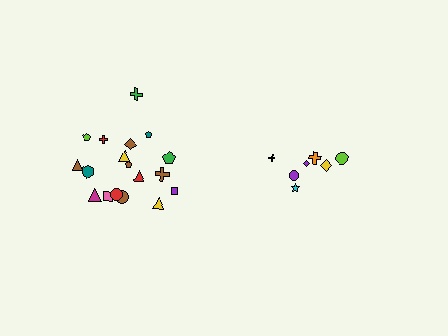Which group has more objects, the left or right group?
The left group.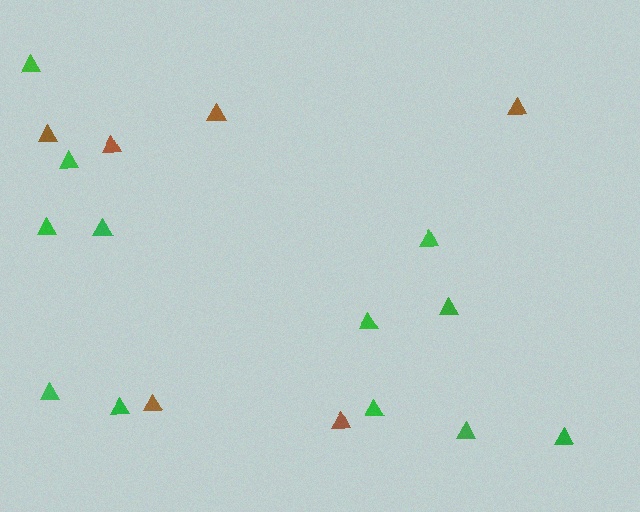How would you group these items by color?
There are 2 groups: one group of brown triangles (6) and one group of green triangles (12).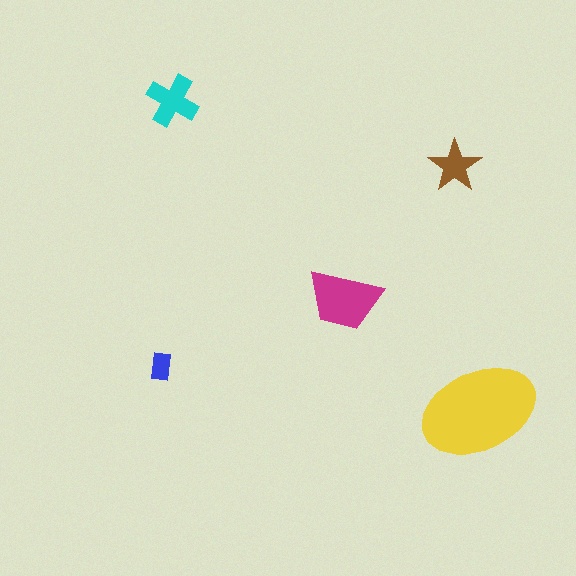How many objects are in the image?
There are 5 objects in the image.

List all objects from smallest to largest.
The blue rectangle, the brown star, the cyan cross, the magenta trapezoid, the yellow ellipse.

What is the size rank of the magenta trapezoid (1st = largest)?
2nd.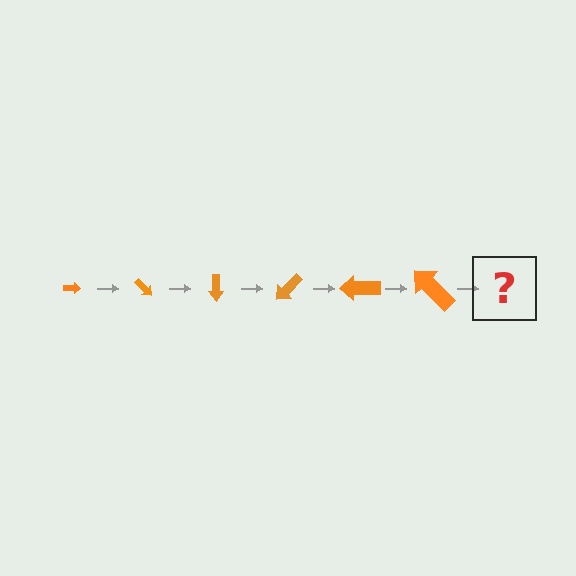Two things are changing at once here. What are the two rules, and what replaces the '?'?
The two rules are that the arrow grows larger each step and it rotates 45 degrees each step. The '?' should be an arrow, larger than the previous one and rotated 270 degrees from the start.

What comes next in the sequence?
The next element should be an arrow, larger than the previous one and rotated 270 degrees from the start.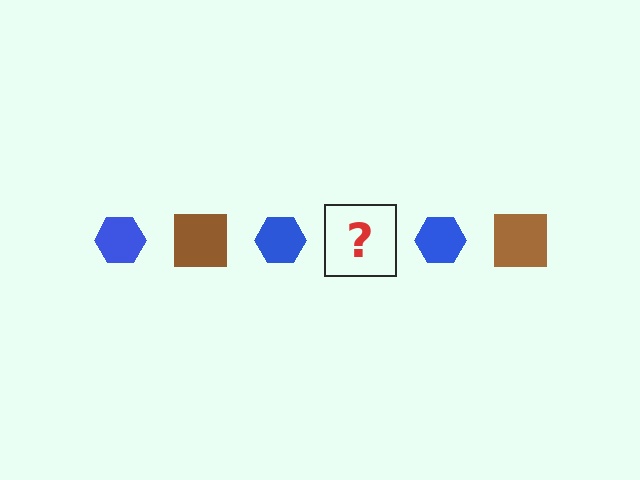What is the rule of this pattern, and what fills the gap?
The rule is that the pattern alternates between blue hexagon and brown square. The gap should be filled with a brown square.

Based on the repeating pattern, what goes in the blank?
The blank should be a brown square.